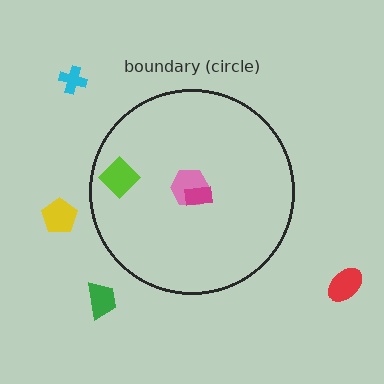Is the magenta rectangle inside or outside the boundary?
Inside.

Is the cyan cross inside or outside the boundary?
Outside.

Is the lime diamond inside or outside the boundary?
Inside.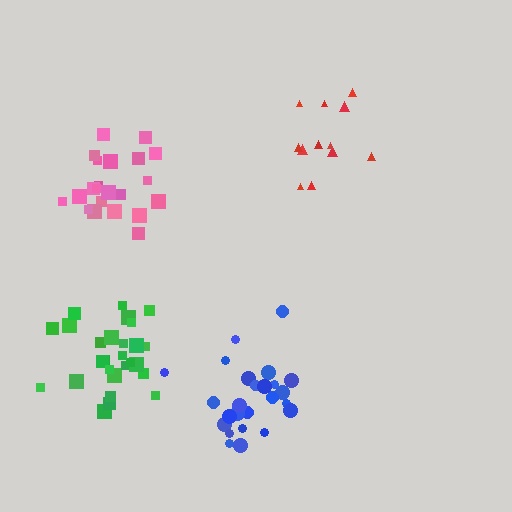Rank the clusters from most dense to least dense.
green, pink, blue, red.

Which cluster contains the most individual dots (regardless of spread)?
Green (27).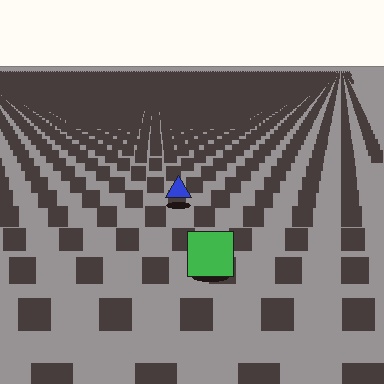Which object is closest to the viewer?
The green square is closest. The texture marks near it are larger and more spread out.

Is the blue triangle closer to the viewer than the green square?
No. The green square is closer — you can tell from the texture gradient: the ground texture is coarser near it.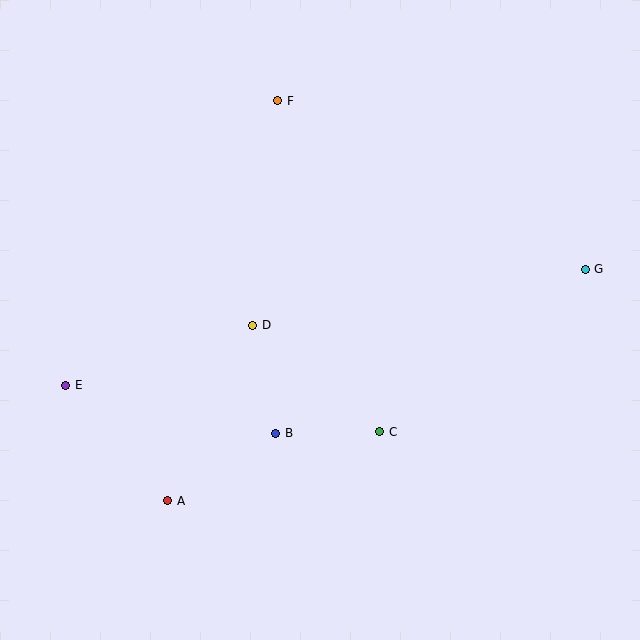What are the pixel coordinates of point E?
Point E is at (65, 385).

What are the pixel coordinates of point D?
Point D is at (253, 325).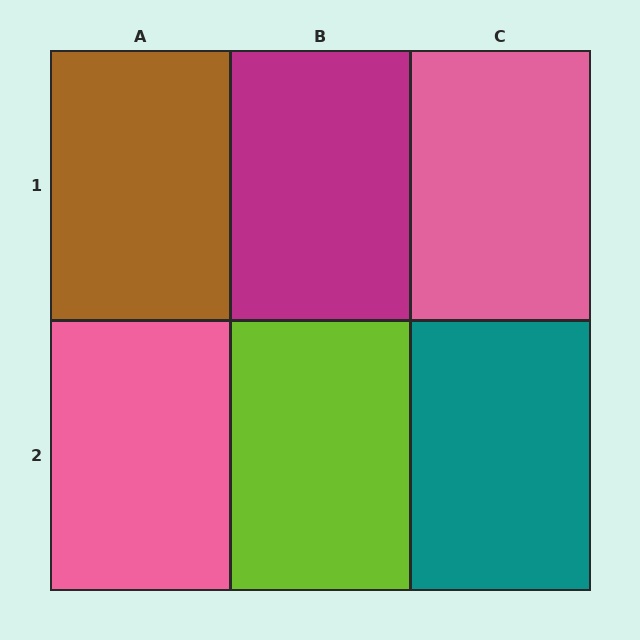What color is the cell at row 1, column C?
Pink.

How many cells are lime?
1 cell is lime.